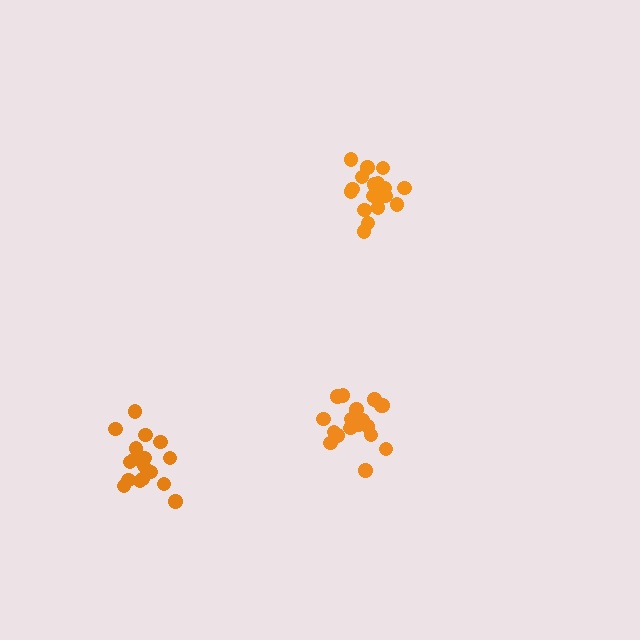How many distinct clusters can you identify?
There are 3 distinct clusters.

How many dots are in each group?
Group 1: 19 dots, Group 2: 17 dots, Group 3: 18 dots (54 total).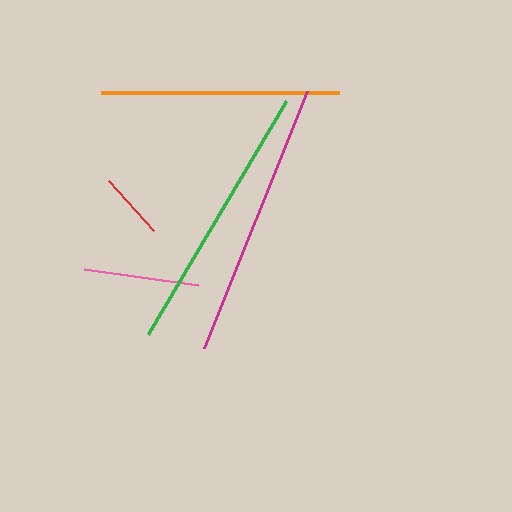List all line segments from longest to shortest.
From longest to shortest: magenta, green, orange, pink, red.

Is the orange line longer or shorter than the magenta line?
The magenta line is longer than the orange line.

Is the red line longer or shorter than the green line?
The green line is longer than the red line.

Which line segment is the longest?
The magenta line is the longest at approximately 277 pixels.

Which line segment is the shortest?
The red line is the shortest at approximately 67 pixels.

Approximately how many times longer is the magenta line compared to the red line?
The magenta line is approximately 4.1 times the length of the red line.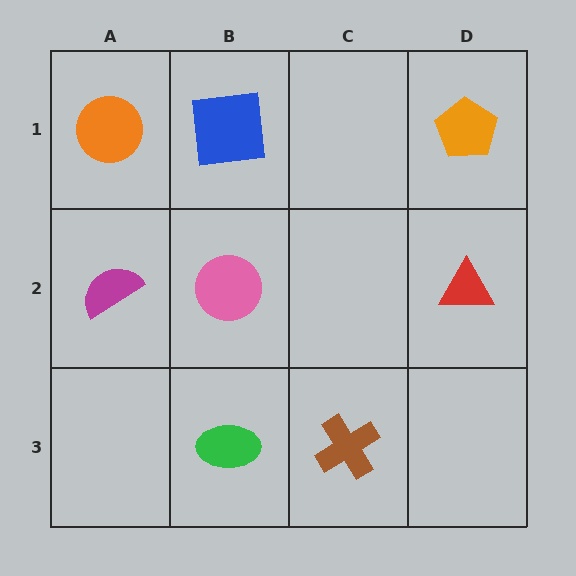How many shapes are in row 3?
2 shapes.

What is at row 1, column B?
A blue square.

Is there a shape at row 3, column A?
No, that cell is empty.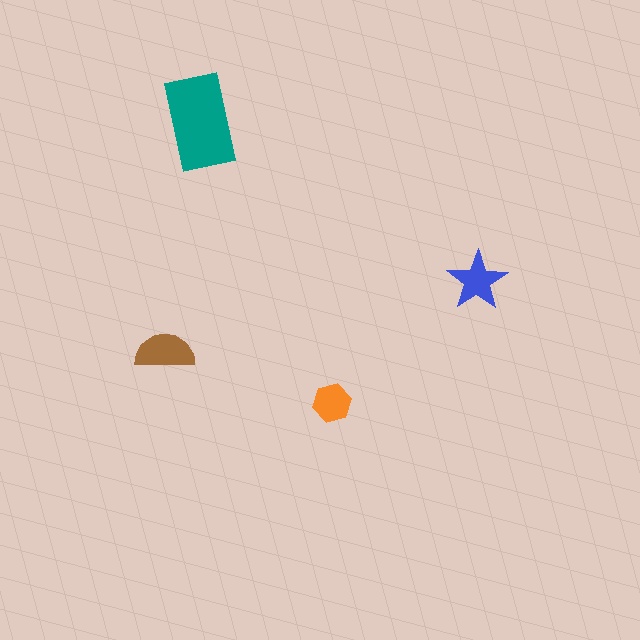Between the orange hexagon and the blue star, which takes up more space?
The blue star.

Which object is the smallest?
The orange hexagon.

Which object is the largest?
The teal rectangle.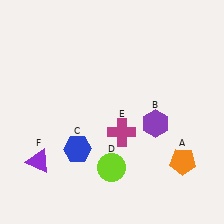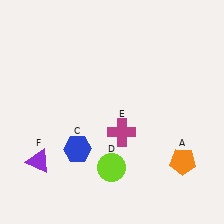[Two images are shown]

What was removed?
The purple hexagon (B) was removed in Image 2.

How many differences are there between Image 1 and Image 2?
There is 1 difference between the two images.